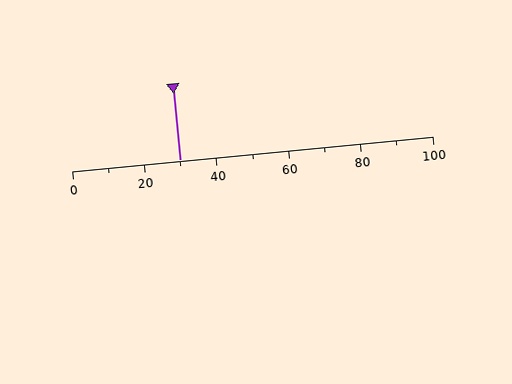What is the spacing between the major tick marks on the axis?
The major ticks are spaced 20 apart.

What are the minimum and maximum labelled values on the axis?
The axis runs from 0 to 100.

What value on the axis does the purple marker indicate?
The marker indicates approximately 30.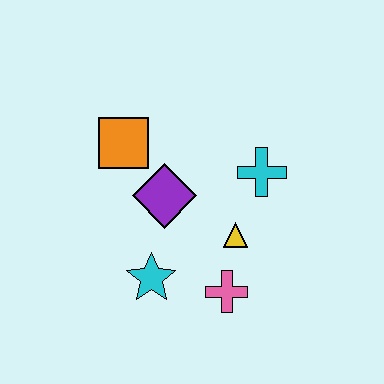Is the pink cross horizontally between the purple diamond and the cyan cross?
Yes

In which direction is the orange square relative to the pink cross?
The orange square is above the pink cross.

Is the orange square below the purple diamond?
No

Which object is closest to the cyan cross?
The yellow triangle is closest to the cyan cross.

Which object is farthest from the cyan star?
The cyan cross is farthest from the cyan star.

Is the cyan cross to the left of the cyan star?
No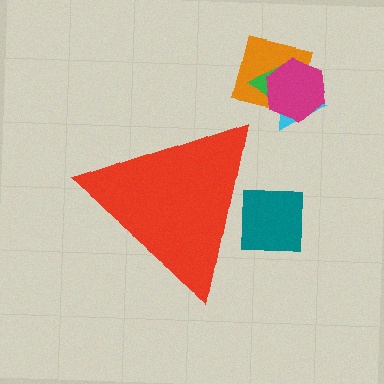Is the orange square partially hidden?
No, the orange square is fully visible.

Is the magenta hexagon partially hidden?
No, the magenta hexagon is fully visible.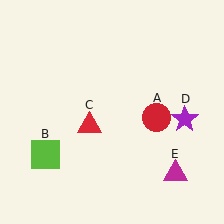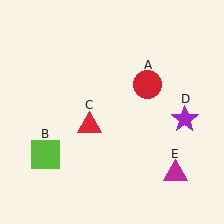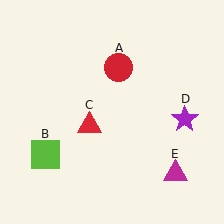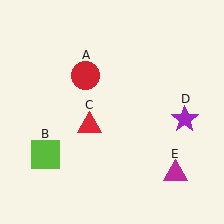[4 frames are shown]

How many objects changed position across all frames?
1 object changed position: red circle (object A).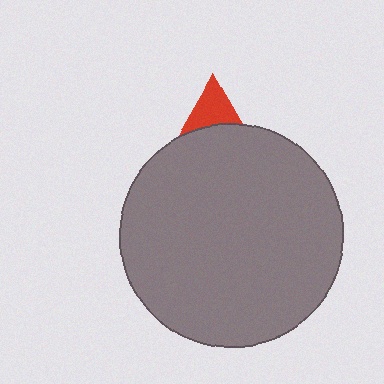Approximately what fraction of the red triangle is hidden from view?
Roughly 69% of the red triangle is hidden behind the gray circle.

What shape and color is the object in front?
The object in front is a gray circle.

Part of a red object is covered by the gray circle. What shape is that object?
It is a triangle.